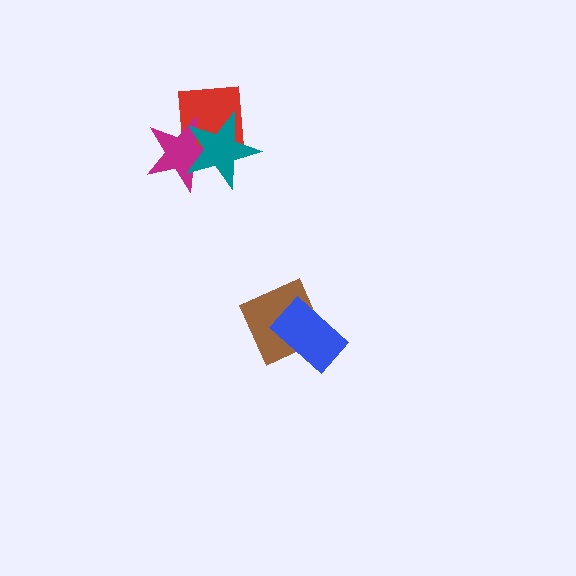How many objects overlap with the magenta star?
2 objects overlap with the magenta star.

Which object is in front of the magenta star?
The teal star is in front of the magenta star.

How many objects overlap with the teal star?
2 objects overlap with the teal star.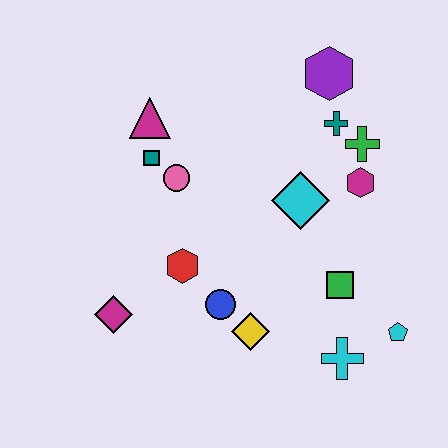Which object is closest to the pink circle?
The teal square is closest to the pink circle.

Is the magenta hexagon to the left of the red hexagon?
No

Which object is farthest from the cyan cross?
The magenta triangle is farthest from the cyan cross.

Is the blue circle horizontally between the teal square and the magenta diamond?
No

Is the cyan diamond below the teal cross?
Yes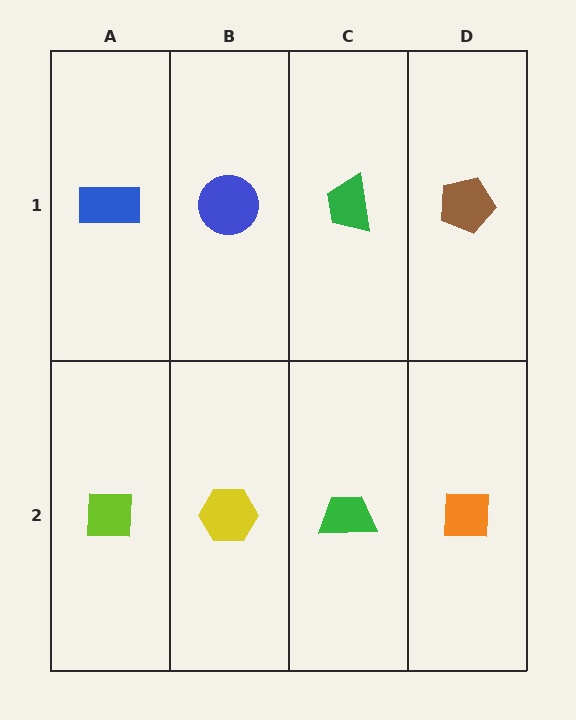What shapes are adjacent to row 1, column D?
An orange square (row 2, column D), a green trapezoid (row 1, column C).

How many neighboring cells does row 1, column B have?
3.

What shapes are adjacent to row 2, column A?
A blue rectangle (row 1, column A), a yellow hexagon (row 2, column B).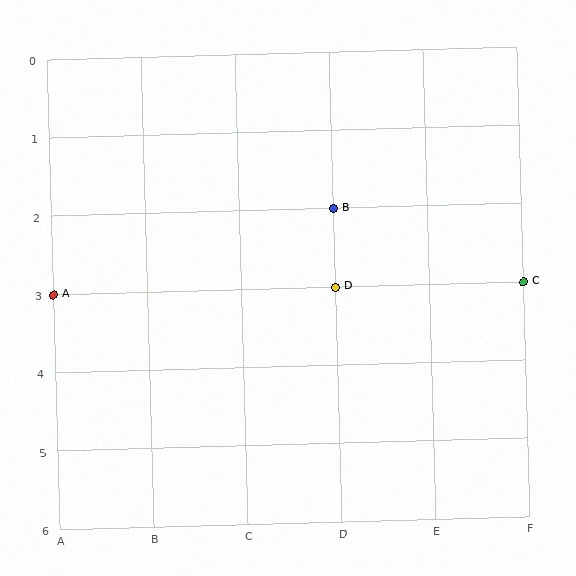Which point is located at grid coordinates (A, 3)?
Point A is at (A, 3).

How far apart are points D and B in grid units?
Points D and B are 1 row apart.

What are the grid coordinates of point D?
Point D is at grid coordinates (D, 3).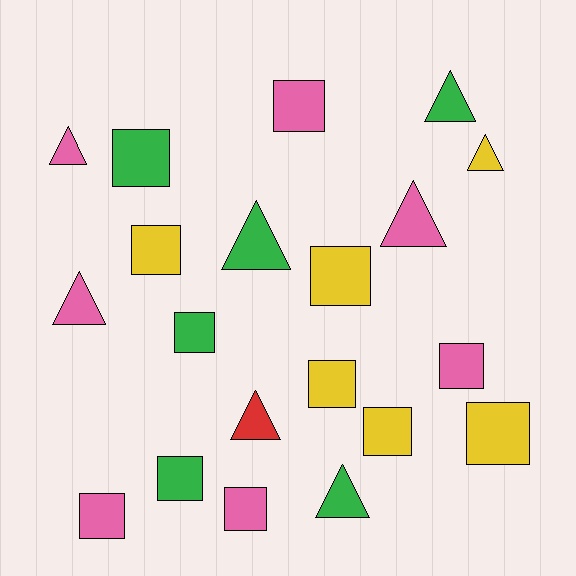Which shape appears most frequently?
Square, with 12 objects.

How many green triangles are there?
There are 3 green triangles.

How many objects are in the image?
There are 20 objects.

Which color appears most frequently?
Pink, with 7 objects.